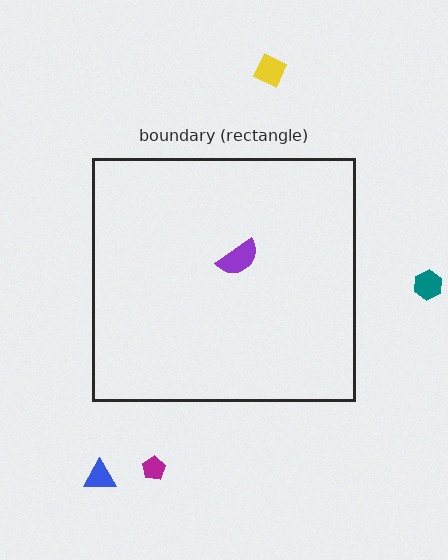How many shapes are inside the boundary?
1 inside, 4 outside.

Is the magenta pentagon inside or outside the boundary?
Outside.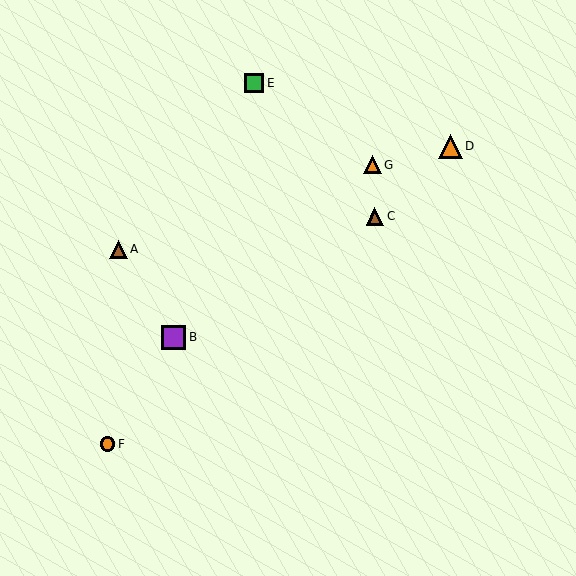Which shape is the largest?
The orange triangle (labeled D) is the largest.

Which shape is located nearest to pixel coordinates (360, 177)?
The orange triangle (labeled G) at (372, 165) is nearest to that location.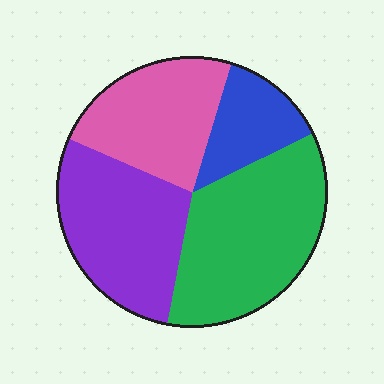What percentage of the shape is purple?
Purple takes up between a sixth and a third of the shape.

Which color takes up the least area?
Blue, at roughly 15%.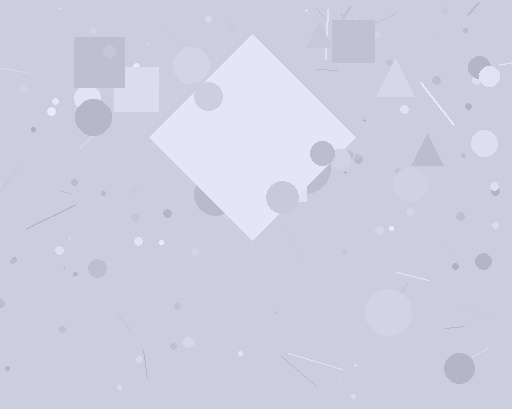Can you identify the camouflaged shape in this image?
The camouflaged shape is a diamond.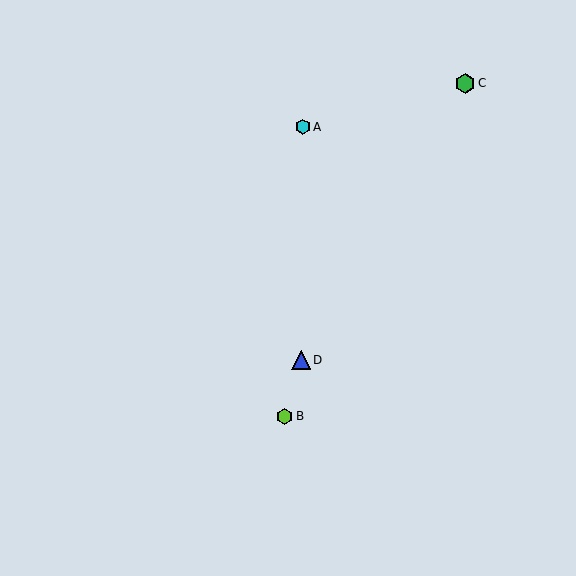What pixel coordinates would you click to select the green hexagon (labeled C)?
Click at (465, 83) to select the green hexagon C.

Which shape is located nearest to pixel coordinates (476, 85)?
The green hexagon (labeled C) at (465, 83) is nearest to that location.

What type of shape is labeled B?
Shape B is a lime hexagon.